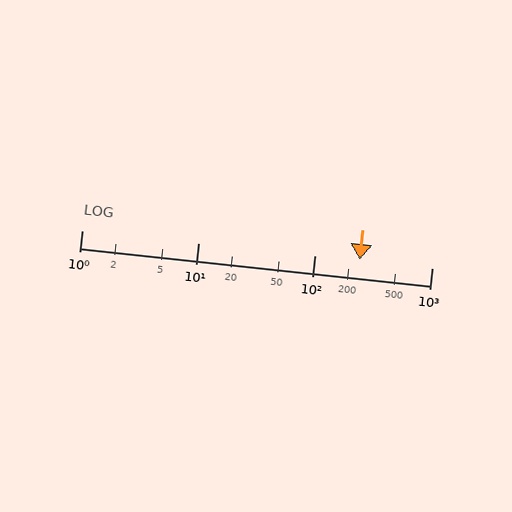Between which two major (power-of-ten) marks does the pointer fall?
The pointer is between 100 and 1000.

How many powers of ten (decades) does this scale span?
The scale spans 3 decades, from 1 to 1000.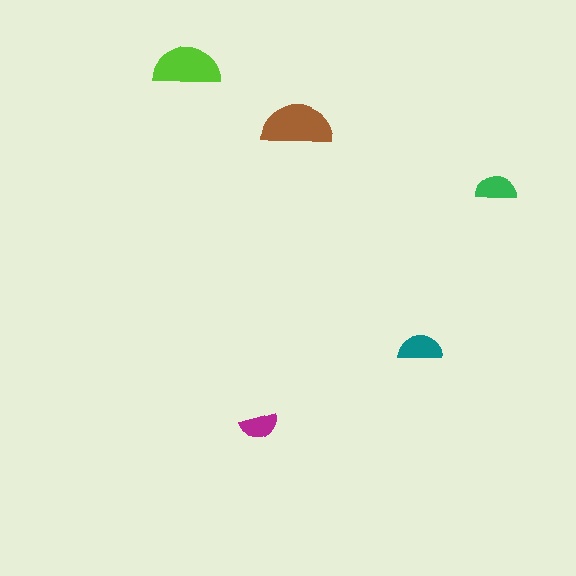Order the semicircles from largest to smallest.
the brown one, the lime one, the teal one, the green one, the magenta one.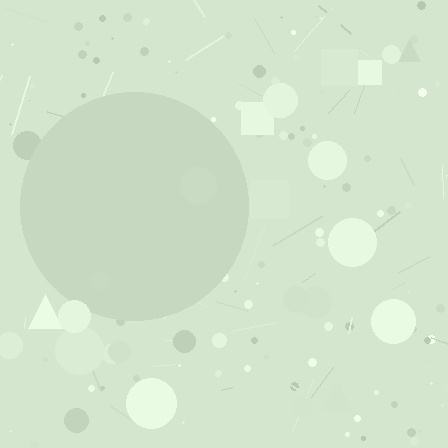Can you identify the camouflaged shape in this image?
The camouflaged shape is a circle.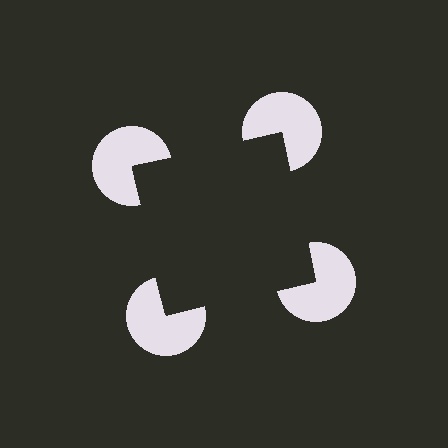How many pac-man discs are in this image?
There are 4 — one at each vertex of the illusory square.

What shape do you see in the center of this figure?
An illusory square — its edges are inferred from the aligned wedge cuts in the pac-man discs, not physically drawn.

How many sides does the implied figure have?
4 sides.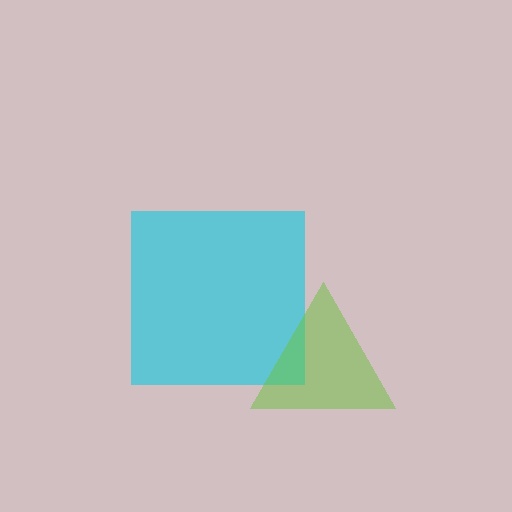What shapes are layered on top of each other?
The layered shapes are: a cyan square, a lime triangle.